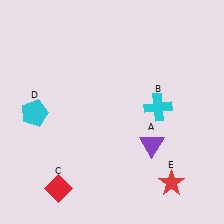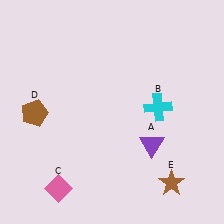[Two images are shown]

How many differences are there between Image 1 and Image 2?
There are 3 differences between the two images.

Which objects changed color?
C changed from red to pink. D changed from cyan to brown. E changed from red to brown.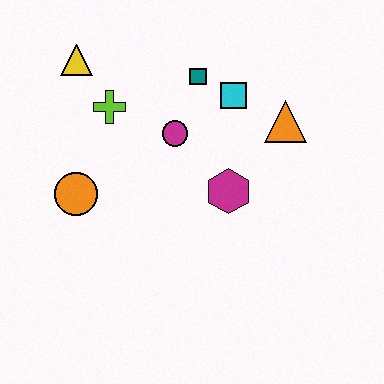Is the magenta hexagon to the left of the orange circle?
No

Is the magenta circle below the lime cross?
Yes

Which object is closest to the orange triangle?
The cyan square is closest to the orange triangle.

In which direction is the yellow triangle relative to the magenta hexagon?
The yellow triangle is to the left of the magenta hexagon.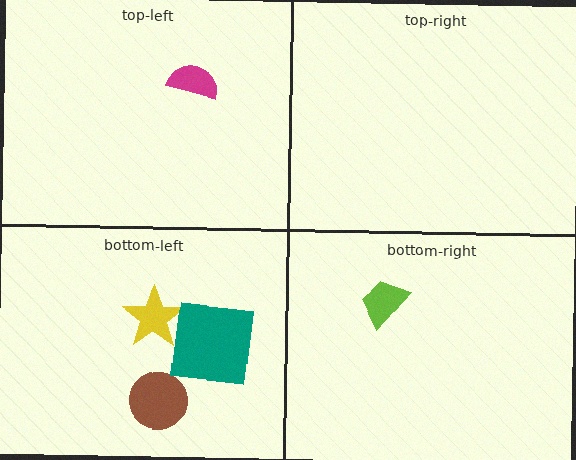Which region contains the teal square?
The bottom-left region.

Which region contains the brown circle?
The bottom-left region.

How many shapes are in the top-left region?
1.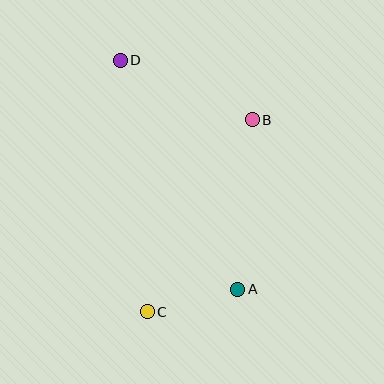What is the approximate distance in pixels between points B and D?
The distance between B and D is approximately 145 pixels.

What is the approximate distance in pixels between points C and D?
The distance between C and D is approximately 253 pixels.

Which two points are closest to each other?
Points A and C are closest to each other.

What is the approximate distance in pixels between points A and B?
The distance between A and B is approximately 170 pixels.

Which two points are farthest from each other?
Points A and D are farthest from each other.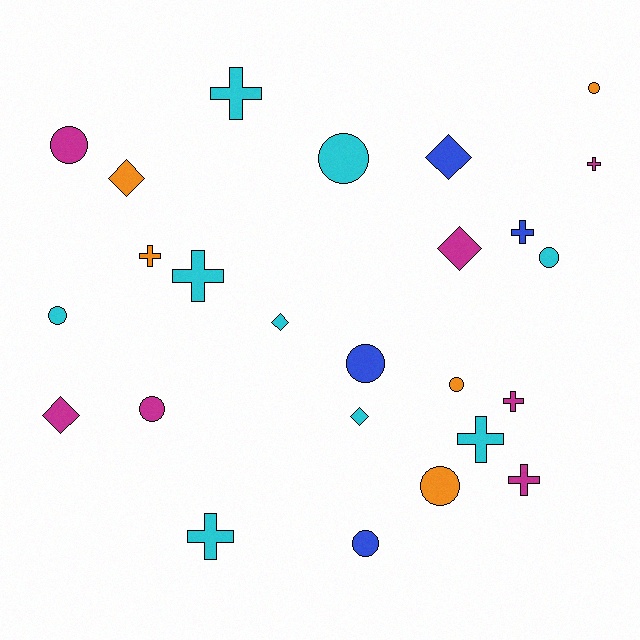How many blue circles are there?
There are 2 blue circles.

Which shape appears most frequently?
Circle, with 10 objects.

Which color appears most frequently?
Cyan, with 9 objects.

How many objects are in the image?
There are 25 objects.